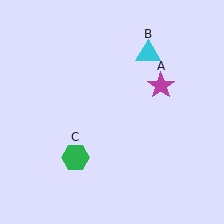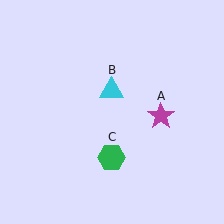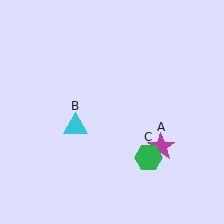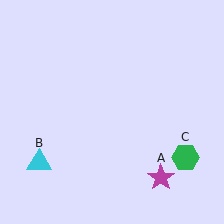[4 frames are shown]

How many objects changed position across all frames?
3 objects changed position: magenta star (object A), cyan triangle (object B), green hexagon (object C).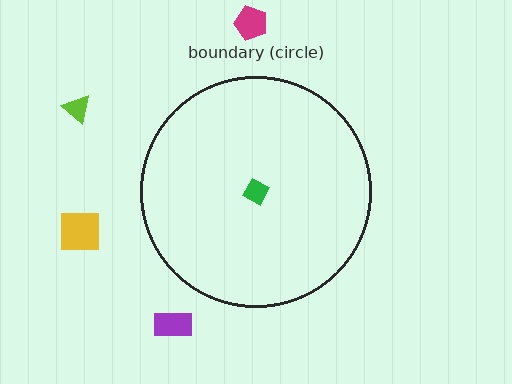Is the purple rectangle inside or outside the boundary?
Outside.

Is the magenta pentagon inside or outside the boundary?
Outside.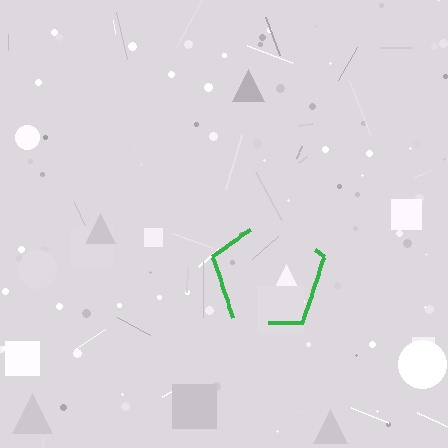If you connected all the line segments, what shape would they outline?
They would outline a pentagon.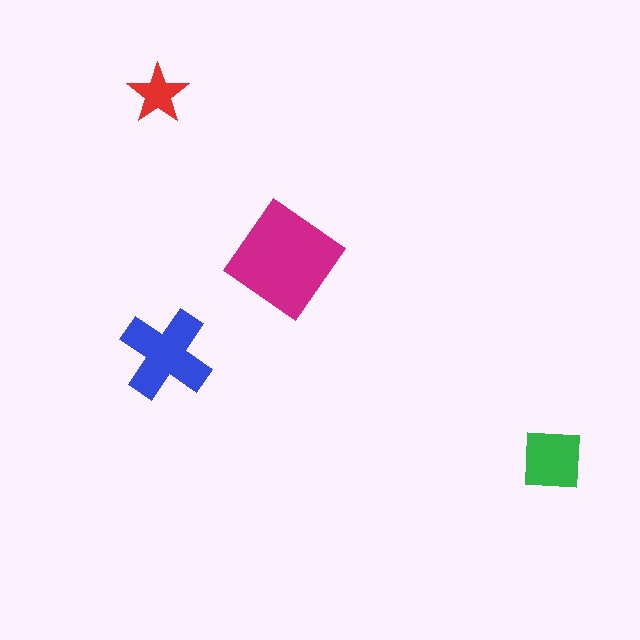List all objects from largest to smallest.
The magenta diamond, the blue cross, the green square, the red star.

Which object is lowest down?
The green square is bottommost.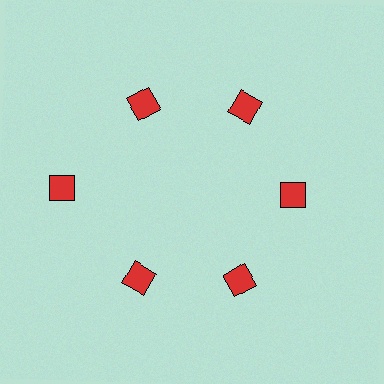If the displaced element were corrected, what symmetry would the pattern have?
It would have 6-fold rotational symmetry — the pattern would map onto itself every 60 degrees.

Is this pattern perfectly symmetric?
No. The 6 red squares are arranged in a ring, but one element near the 9 o'clock position is pushed outward from the center, breaking the 6-fold rotational symmetry.